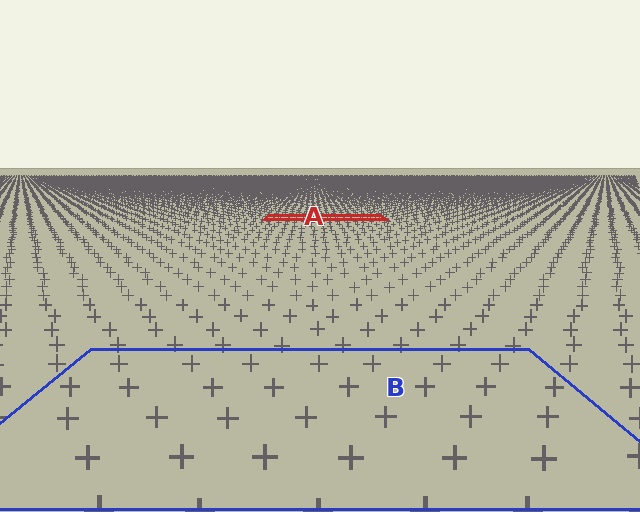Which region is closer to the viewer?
Region B is closer. The texture elements there are larger and more spread out.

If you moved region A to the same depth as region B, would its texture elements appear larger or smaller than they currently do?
They would appear larger. At a closer depth, the same texture elements are projected at a bigger on-screen size.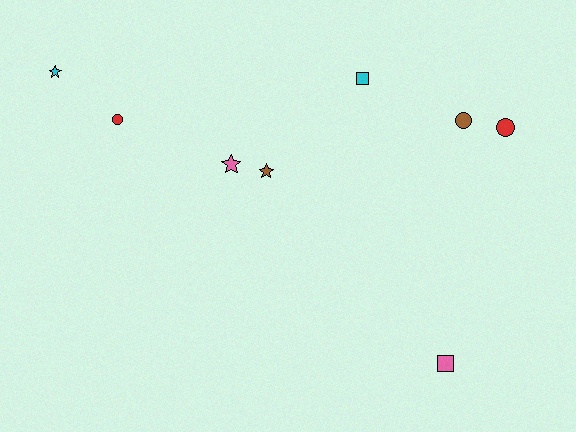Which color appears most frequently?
Red, with 2 objects.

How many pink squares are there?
There is 1 pink square.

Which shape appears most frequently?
Circle, with 3 objects.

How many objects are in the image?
There are 8 objects.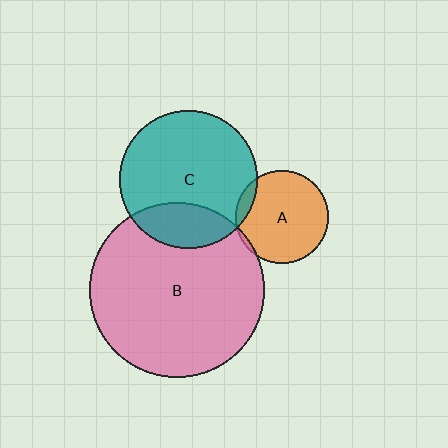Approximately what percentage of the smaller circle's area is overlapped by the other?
Approximately 25%.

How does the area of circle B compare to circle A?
Approximately 3.5 times.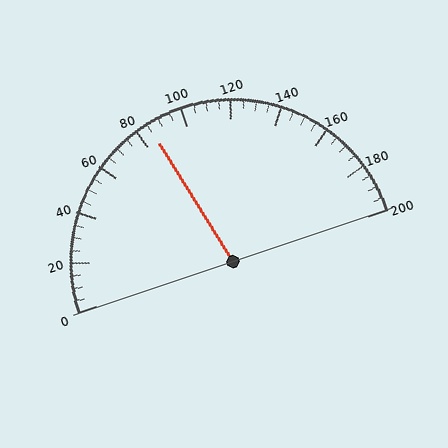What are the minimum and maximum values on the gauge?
The gauge ranges from 0 to 200.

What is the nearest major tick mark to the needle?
The nearest major tick mark is 80.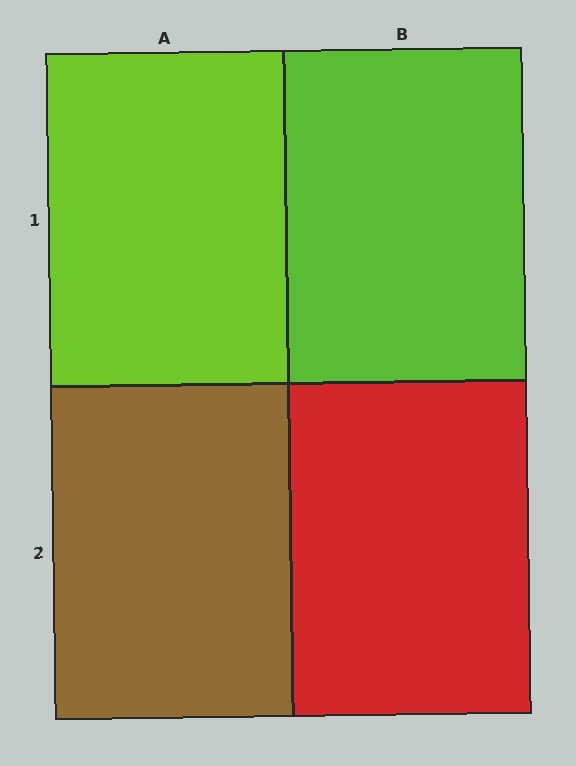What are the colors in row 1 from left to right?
Lime, lime.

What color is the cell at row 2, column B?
Red.